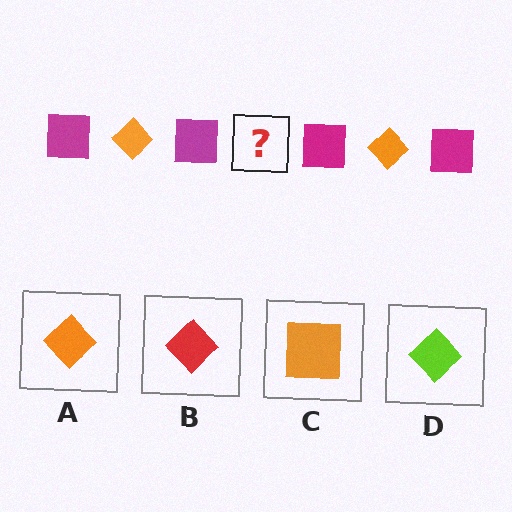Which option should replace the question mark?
Option A.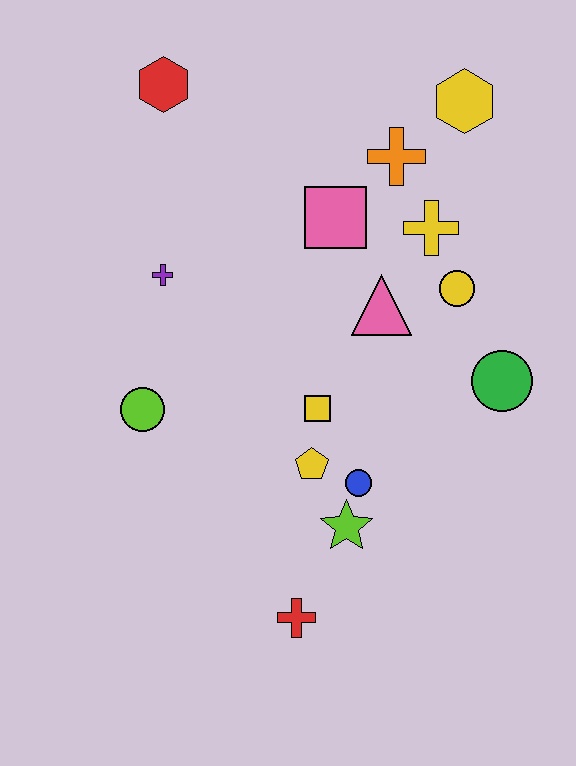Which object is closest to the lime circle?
The purple cross is closest to the lime circle.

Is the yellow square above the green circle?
No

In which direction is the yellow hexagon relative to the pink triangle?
The yellow hexagon is above the pink triangle.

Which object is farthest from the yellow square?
The red hexagon is farthest from the yellow square.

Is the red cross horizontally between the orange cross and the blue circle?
No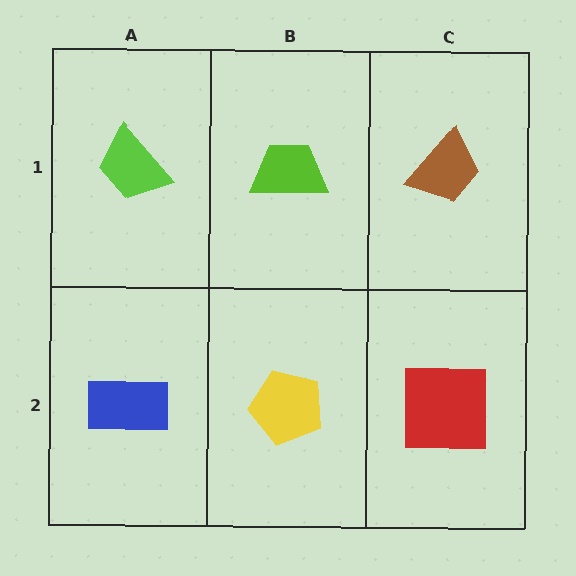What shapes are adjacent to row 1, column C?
A red square (row 2, column C), a lime trapezoid (row 1, column B).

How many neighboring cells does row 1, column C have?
2.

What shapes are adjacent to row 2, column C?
A brown trapezoid (row 1, column C), a yellow pentagon (row 2, column B).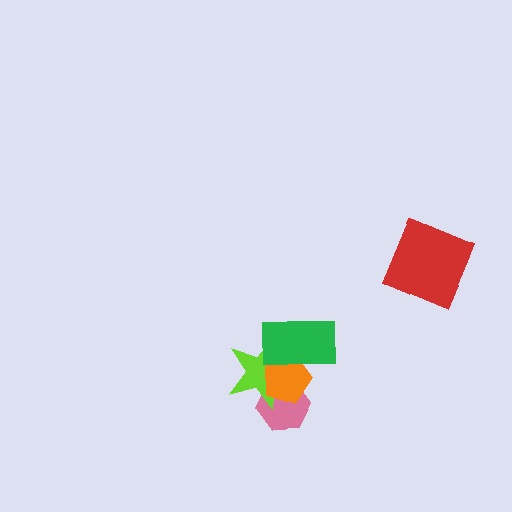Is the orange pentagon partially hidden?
Yes, it is partially covered by another shape.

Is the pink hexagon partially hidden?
Yes, it is partially covered by another shape.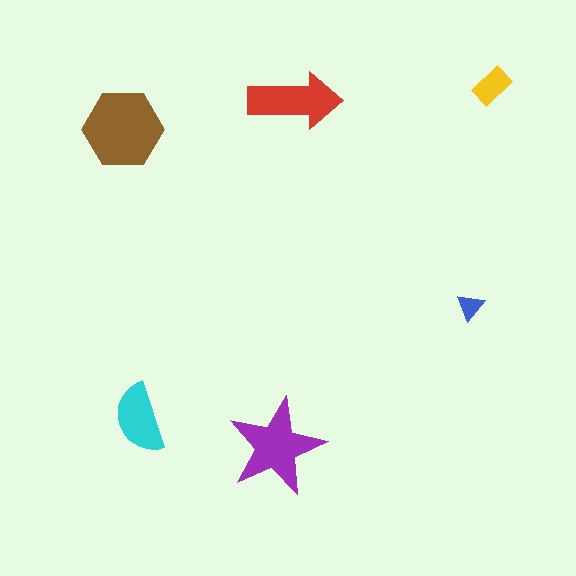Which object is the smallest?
The blue triangle.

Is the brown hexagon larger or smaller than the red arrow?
Larger.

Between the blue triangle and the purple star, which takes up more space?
The purple star.